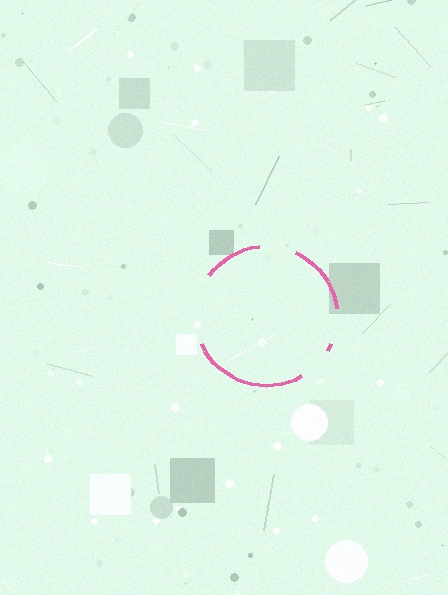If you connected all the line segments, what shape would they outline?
They would outline a circle.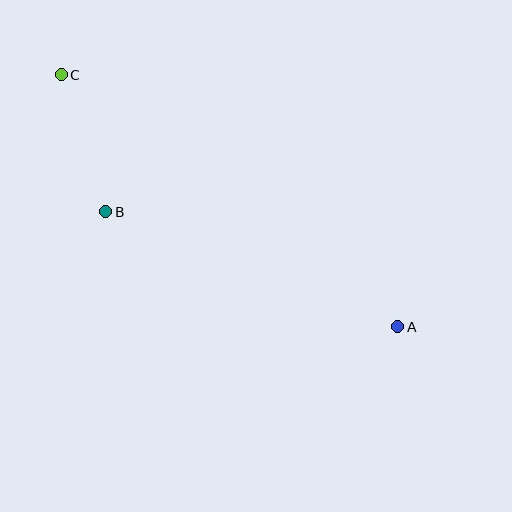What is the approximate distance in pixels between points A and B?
The distance between A and B is approximately 314 pixels.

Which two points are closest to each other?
Points B and C are closest to each other.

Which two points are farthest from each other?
Points A and C are farthest from each other.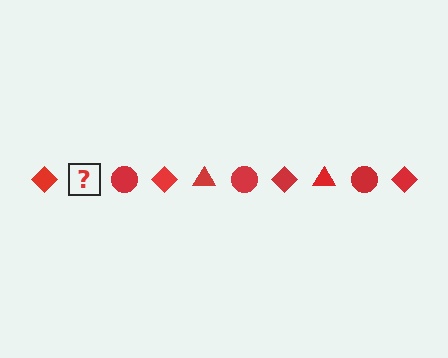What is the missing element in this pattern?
The missing element is a red triangle.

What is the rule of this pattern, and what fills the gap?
The rule is that the pattern cycles through diamond, triangle, circle shapes in red. The gap should be filled with a red triangle.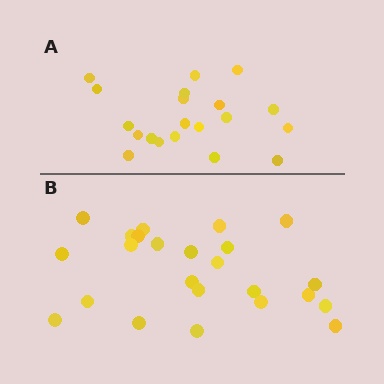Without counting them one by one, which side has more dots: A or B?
Region B (the bottom region) has more dots.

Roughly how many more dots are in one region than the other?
Region B has about 4 more dots than region A.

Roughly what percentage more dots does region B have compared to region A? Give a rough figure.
About 20% more.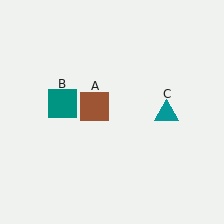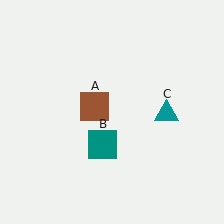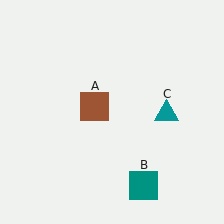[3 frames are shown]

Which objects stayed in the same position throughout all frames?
Brown square (object A) and teal triangle (object C) remained stationary.